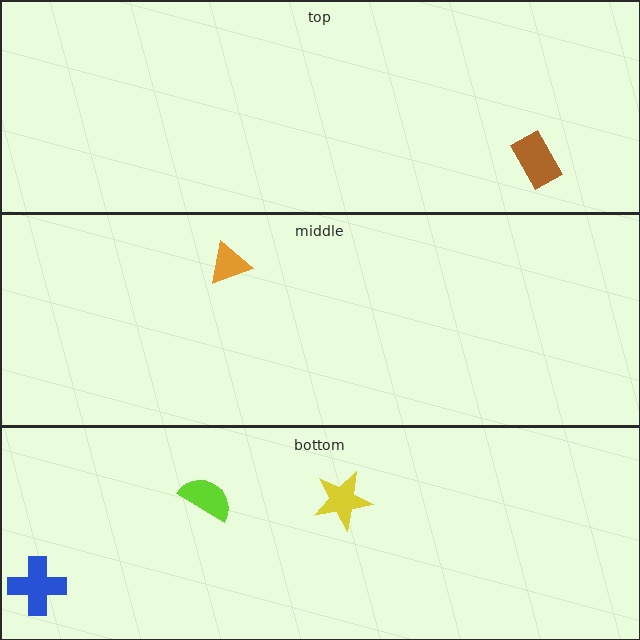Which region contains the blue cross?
The bottom region.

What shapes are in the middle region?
The orange triangle.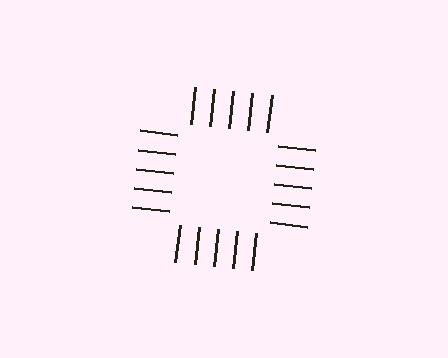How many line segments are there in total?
20 — 5 along each of the 4 edges.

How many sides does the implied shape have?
4 sides — the line-ends trace a square.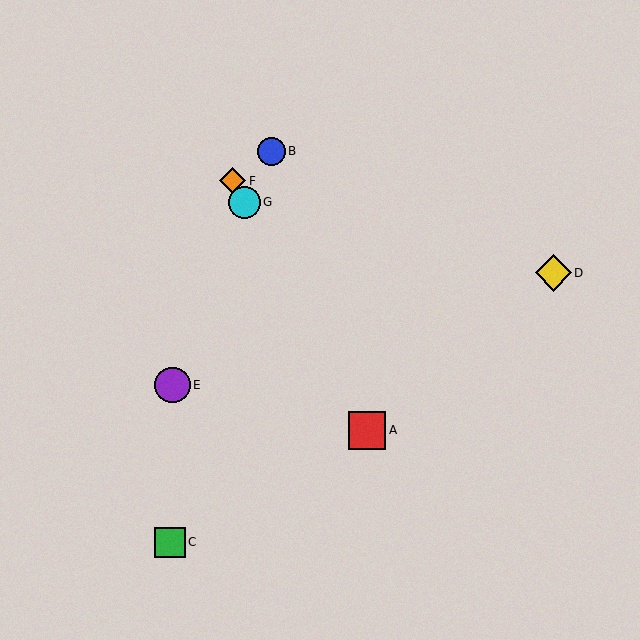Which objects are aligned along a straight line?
Objects A, F, G are aligned along a straight line.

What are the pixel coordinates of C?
Object C is at (170, 542).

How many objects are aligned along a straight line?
3 objects (A, F, G) are aligned along a straight line.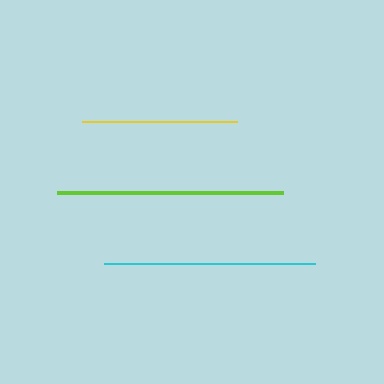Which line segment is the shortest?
The yellow line is the shortest at approximately 156 pixels.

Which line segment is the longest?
The lime line is the longest at approximately 226 pixels.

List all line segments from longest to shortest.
From longest to shortest: lime, cyan, yellow.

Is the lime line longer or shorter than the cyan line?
The lime line is longer than the cyan line.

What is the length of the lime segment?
The lime segment is approximately 226 pixels long.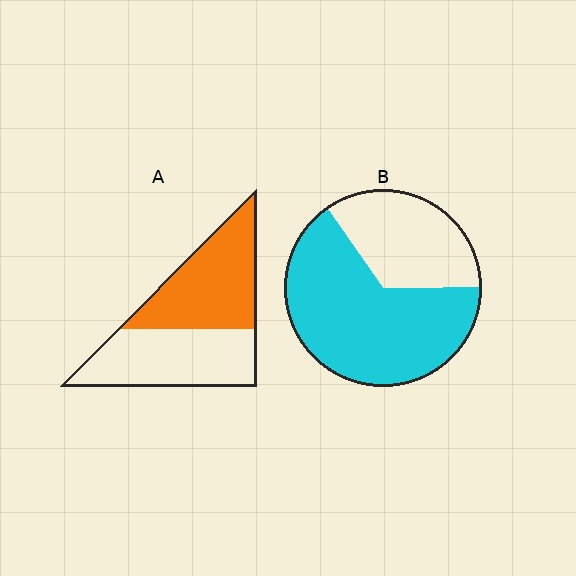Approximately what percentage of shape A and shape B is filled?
A is approximately 50% and B is approximately 65%.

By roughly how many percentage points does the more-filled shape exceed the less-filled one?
By roughly 15 percentage points (B over A).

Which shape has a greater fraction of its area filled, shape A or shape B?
Shape B.